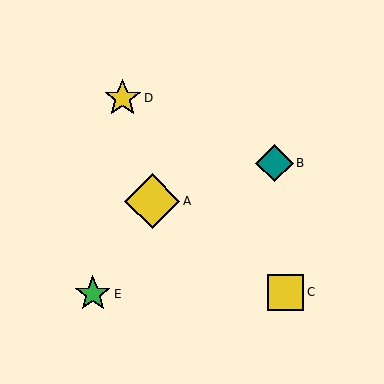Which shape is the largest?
The yellow diamond (labeled A) is the largest.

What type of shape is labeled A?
Shape A is a yellow diamond.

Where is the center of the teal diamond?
The center of the teal diamond is at (275, 163).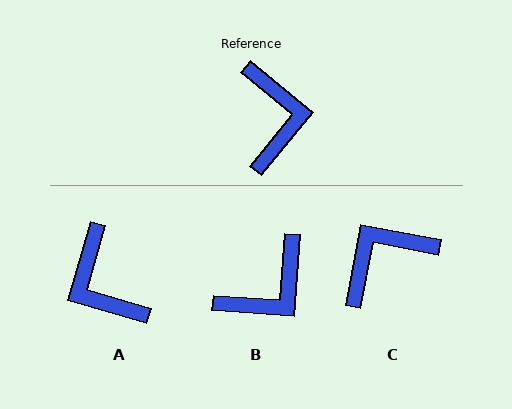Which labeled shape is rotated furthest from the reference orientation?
A, about 157 degrees away.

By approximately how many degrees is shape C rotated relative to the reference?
Approximately 118 degrees counter-clockwise.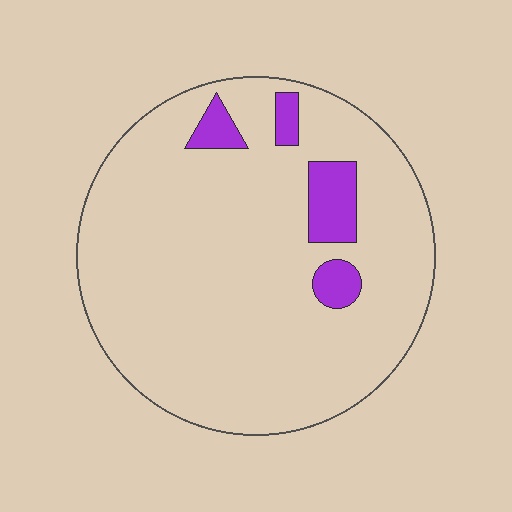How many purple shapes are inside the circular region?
4.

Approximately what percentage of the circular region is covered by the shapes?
Approximately 10%.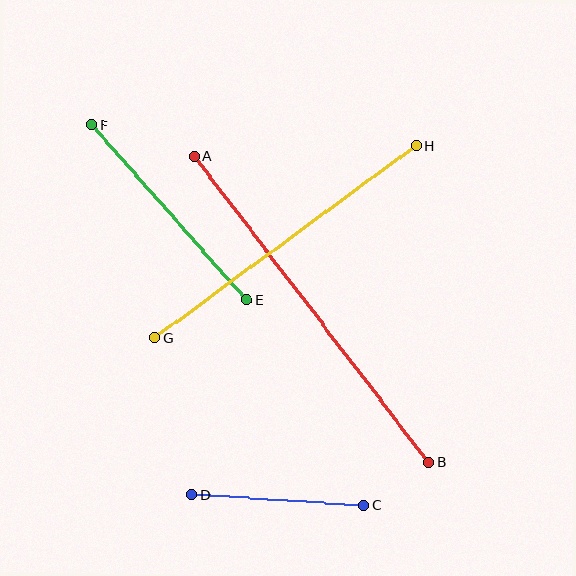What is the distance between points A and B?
The distance is approximately 386 pixels.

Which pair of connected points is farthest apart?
Points A and B are farthest apart.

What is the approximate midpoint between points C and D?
The midpoint is at approximately (278, 500) pixels.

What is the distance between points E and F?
The distance is approximately 233 pixels.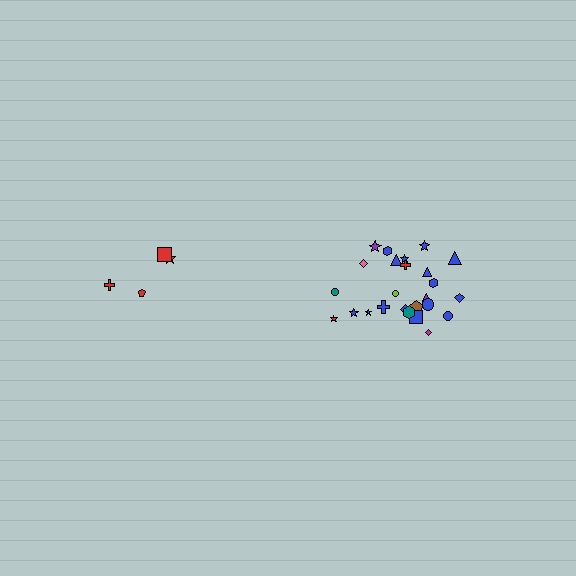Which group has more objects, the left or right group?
The right group.